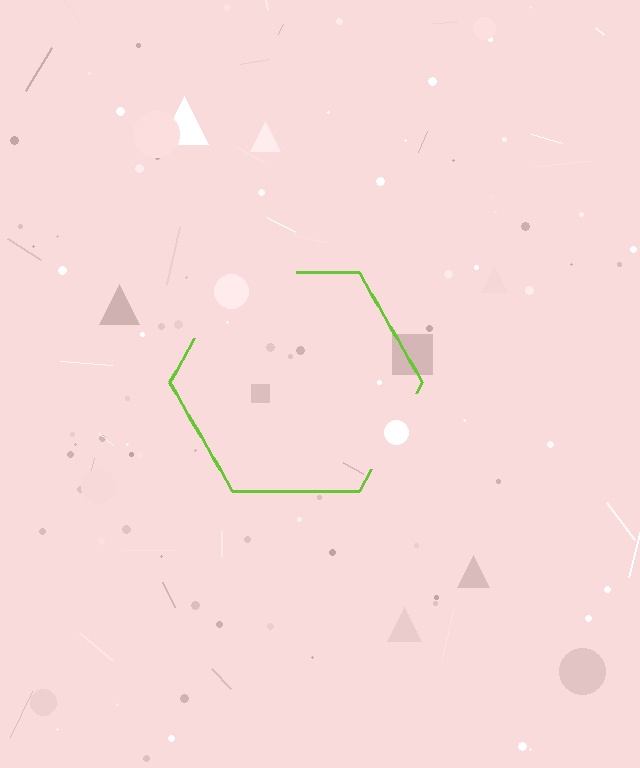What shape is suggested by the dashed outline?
The dashed outline suggests a hexagon.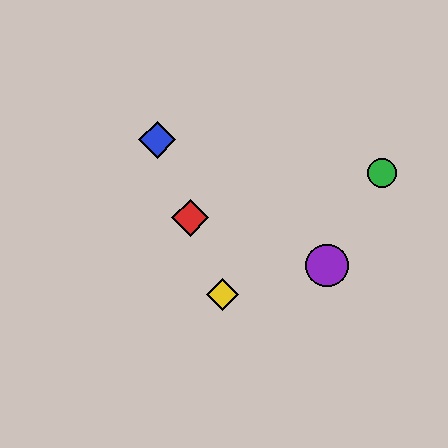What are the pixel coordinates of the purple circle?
The purple circle is at (327, 265).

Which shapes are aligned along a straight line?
The red diamond, the blue diamond, the yellow diamond are aligned along a straight line.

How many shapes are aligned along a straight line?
3 shapes (the red diamond, the blue diamond, the yellow diamond) are aligned along a straight line.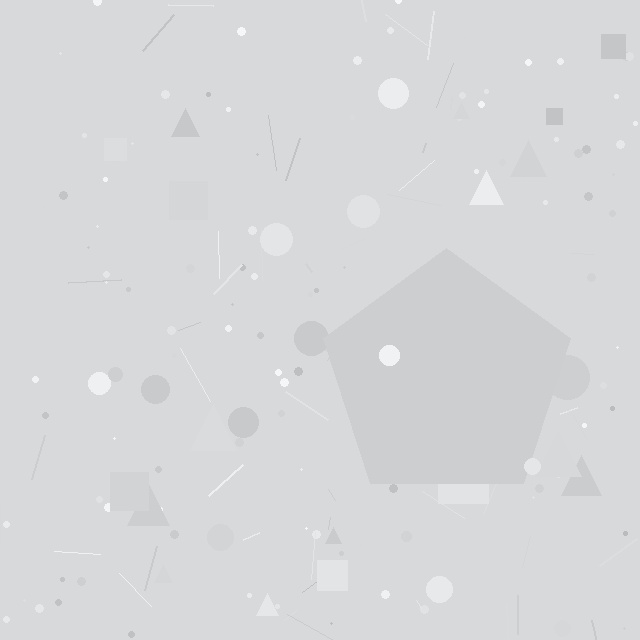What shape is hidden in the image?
A pentagon is hidden in the image.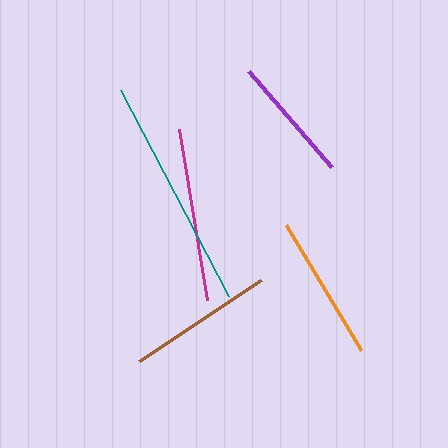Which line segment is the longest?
The teal line is the longest at approximately 232 pixels.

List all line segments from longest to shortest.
From longest to shortest: teal, magenta, orange, brown, purple.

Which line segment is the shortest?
The purple line is the shortest at approximately 126 pixels.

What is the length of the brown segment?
The brown segment is approximately 146 pixels long.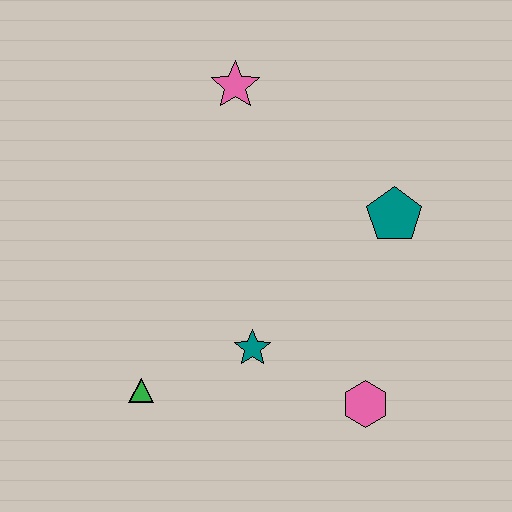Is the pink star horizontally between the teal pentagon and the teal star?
No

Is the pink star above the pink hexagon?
Yes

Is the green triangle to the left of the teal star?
Yes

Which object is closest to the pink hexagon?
The teal star is closest to the pink hexagon.